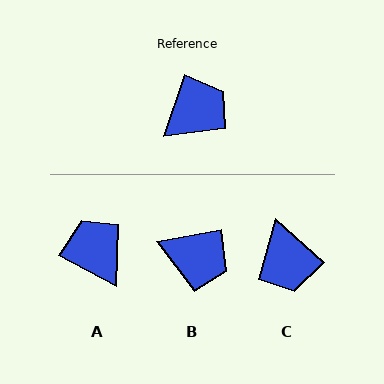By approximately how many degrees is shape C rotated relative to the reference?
Approximately 112 degrees clockwise.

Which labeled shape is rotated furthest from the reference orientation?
C, about 112 degrees away.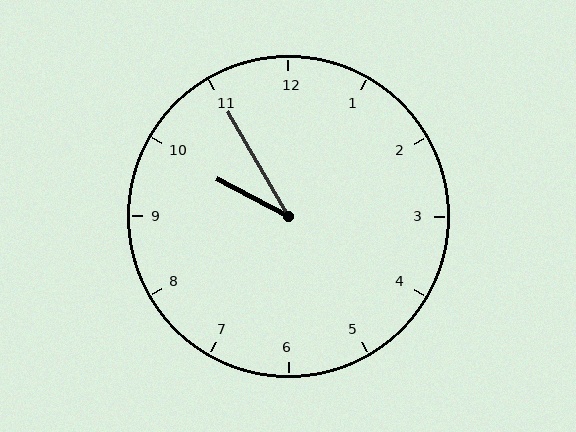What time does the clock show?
9:55.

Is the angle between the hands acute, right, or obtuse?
It is acute.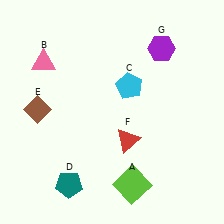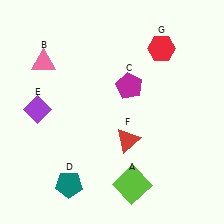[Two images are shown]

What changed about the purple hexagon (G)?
In Image 1, G is purple. In Image 2, it changed to red.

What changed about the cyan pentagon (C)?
In Image 1, C is cyan. In Image 2, it changed to magenta.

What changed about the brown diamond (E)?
In Image 1, E is brown. In Image 2, it changed to purple.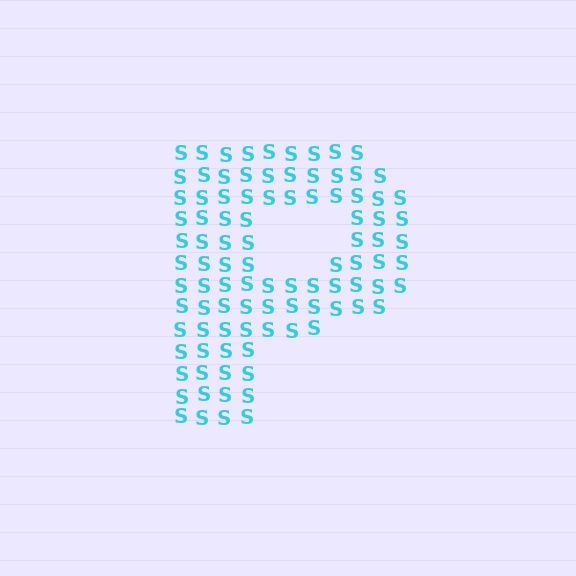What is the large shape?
The large shape is the letter P.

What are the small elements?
The small elements are letter S's.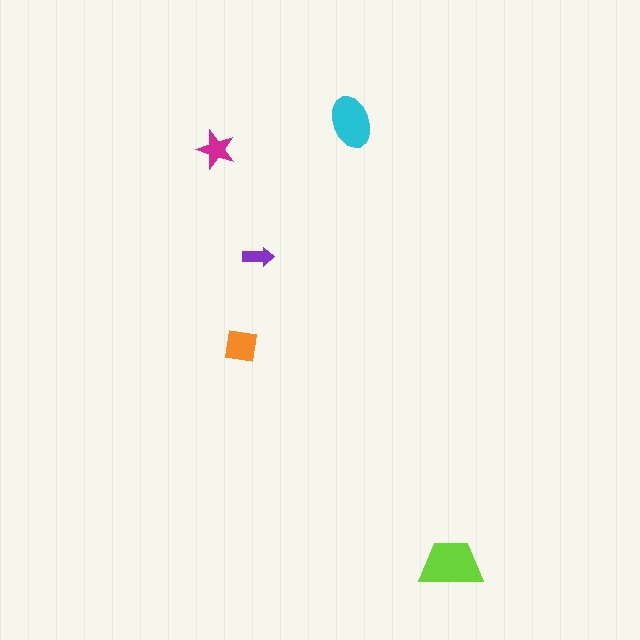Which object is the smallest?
The purple arrow.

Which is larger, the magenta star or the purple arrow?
The magenta star.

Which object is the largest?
The lime trapezoid.